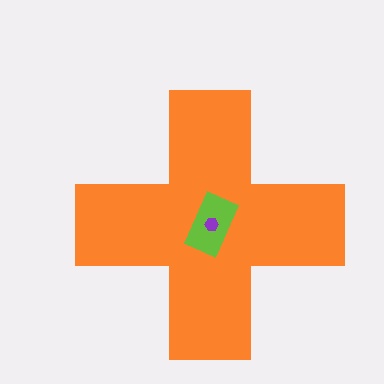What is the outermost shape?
The orange cross.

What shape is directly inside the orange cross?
The lime rectangle.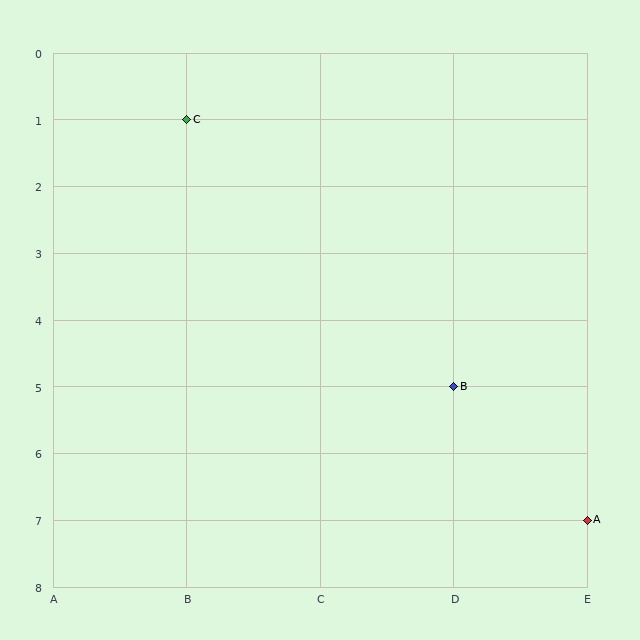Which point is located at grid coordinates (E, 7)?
Point A is at (E, 7).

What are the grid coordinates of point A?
Point A is at grid coordinates (E, 7).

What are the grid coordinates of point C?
Point C is at grid coordinates (B, 1).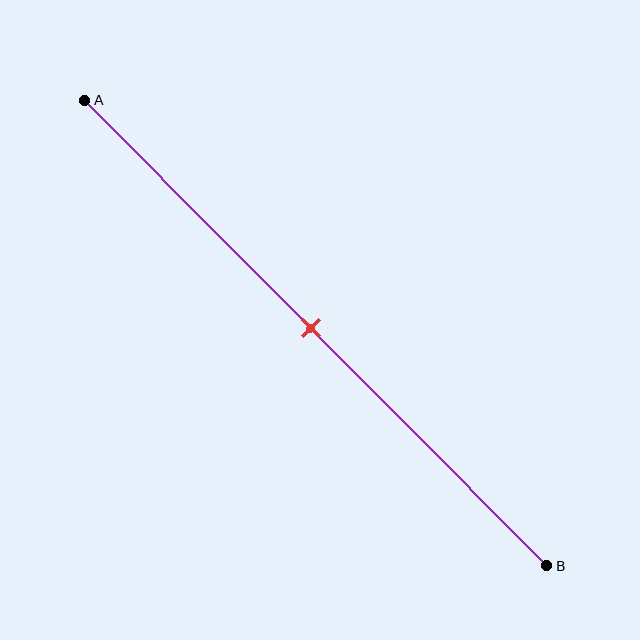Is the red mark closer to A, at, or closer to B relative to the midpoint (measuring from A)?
The red mark is approximately at the midpoint of segment AB.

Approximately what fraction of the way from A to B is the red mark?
The red mark is approximately 50% of the way from A to B.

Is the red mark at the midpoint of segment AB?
Yes, the mark is approximately at the midpoint.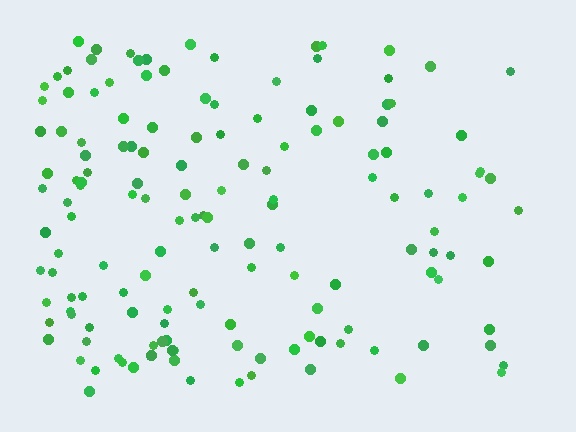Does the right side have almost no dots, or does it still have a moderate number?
Still a moderate number, just noticeably fewer than the left.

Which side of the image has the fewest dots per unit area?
The right.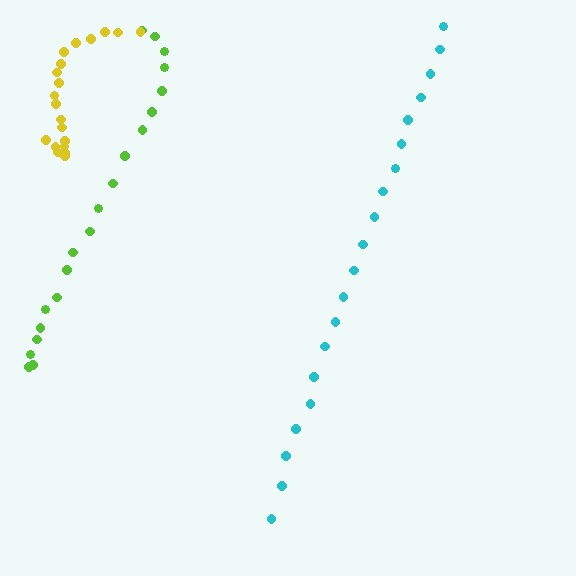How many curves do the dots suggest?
There are 3 distinct paths.